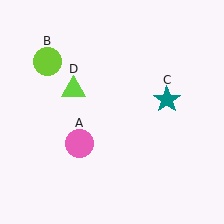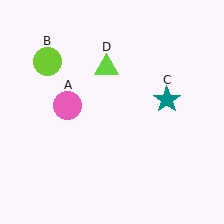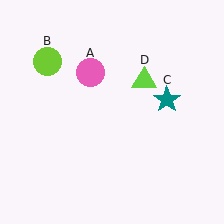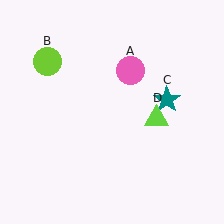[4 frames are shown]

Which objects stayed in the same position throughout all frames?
Lime circle (object B) and teal star (object C) remained stationary.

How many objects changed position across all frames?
2 objects changed position: pink circle (object A), lime triangle (object D).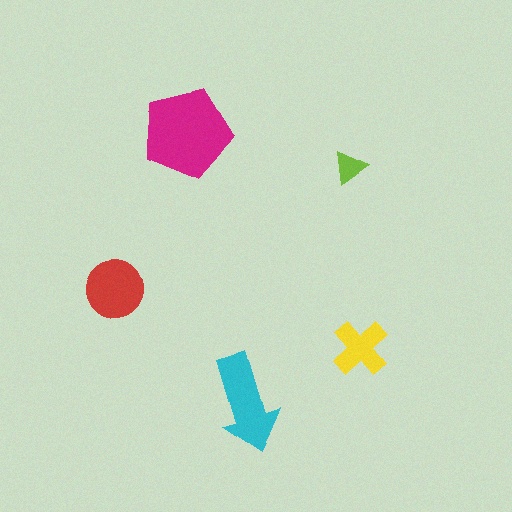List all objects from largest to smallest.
The magenta pentagon, the cyan arrow, the red circle, the yellow cross, the lime triangle.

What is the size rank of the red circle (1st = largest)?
3rd.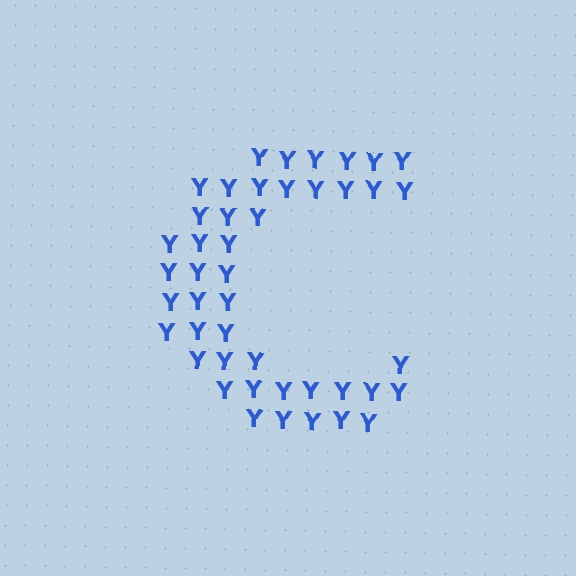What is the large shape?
The large shape is the letter C.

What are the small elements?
The small elements are letter Y's.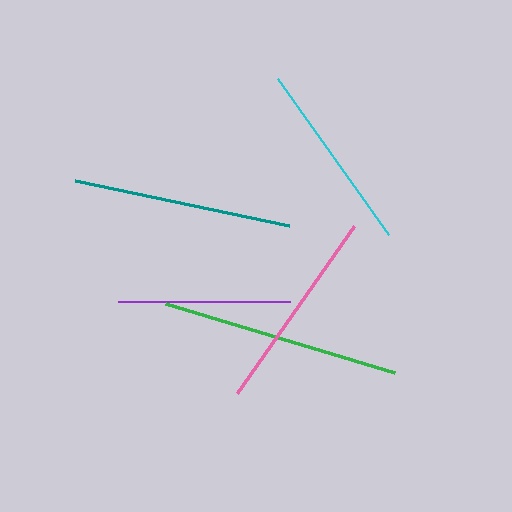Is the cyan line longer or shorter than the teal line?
The teal line is longer than the cyan line.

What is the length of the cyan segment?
The cyan segment is approximately 191 pixels long.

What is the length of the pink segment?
The pink segment is approximately 203 pixels long.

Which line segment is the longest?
The green line is the longest at approximately 238 pixels.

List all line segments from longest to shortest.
From longest to shortest: green, teal, pink, cyan, purple.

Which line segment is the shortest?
The purple line is the shortest at approximately 172 pixels.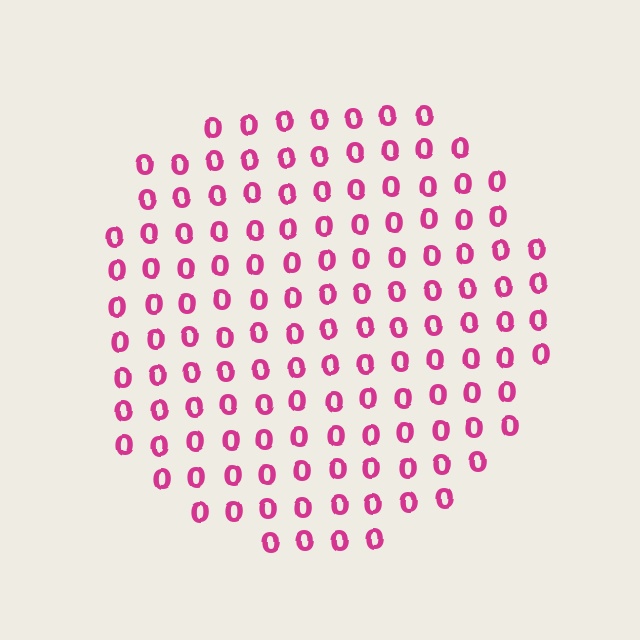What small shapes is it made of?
It is made of small digit 0's.